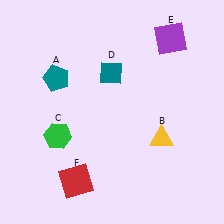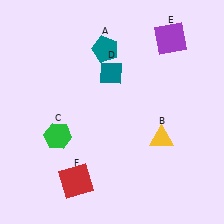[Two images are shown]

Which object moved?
The teal pentagon (A) moved right.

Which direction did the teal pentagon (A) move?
The teal pentagon (A) moved right.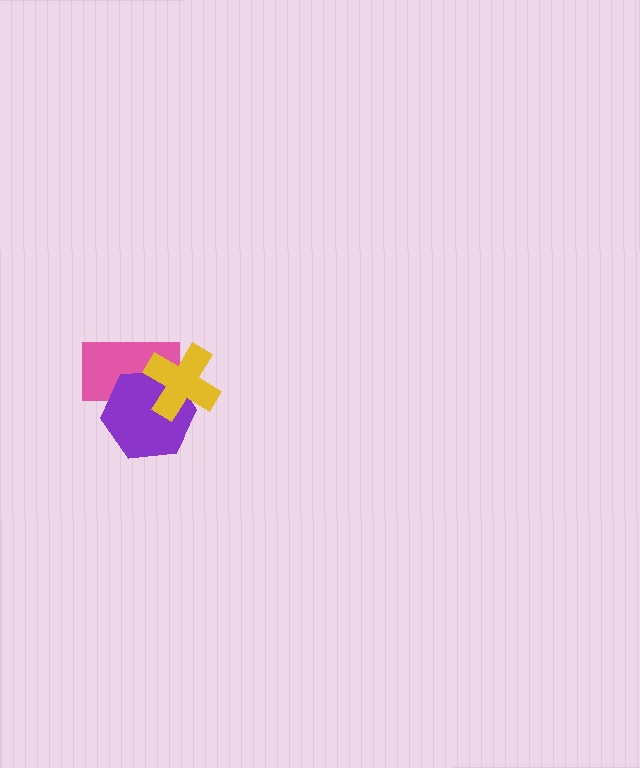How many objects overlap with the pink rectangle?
2 objects overlap with the pink rectangle.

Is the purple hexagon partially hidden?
Yes, it is partially covered by another shape.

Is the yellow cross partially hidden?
No, no other shape covers it.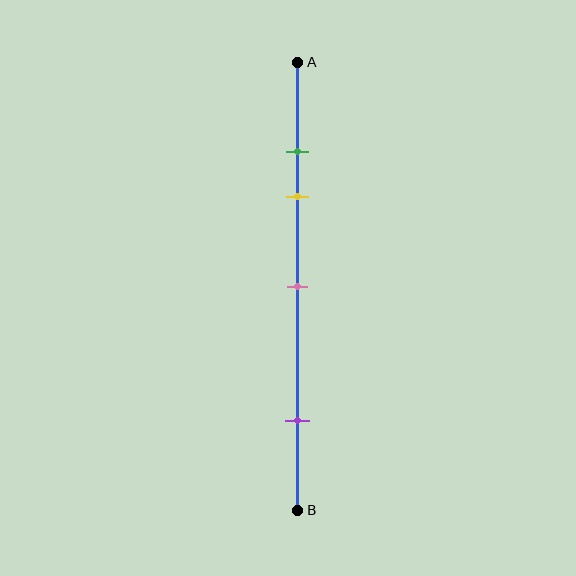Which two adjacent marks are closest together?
The green and yellow marks are the closest adjacent pair.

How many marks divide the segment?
There are 4 marks dividing the segment.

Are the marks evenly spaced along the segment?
No, the marks are not evenly spaced.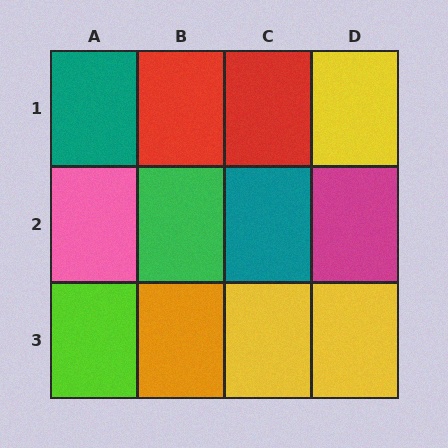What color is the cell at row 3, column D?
Yellow.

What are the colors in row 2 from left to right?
Pink, green, teal, magenta.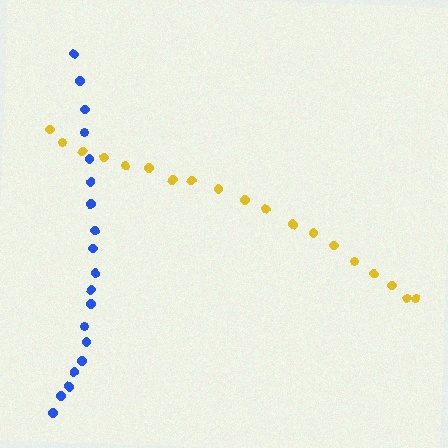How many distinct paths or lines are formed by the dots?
There are 2 distinct paths.